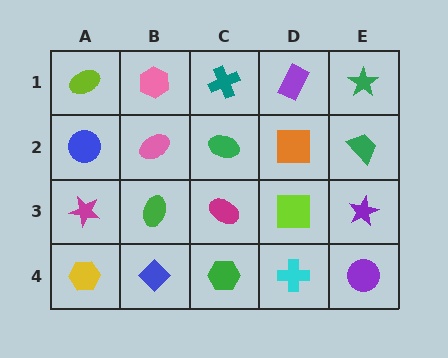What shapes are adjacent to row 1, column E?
A green trapezoid (row 2, column E), a purple rectangle (row 1, column D).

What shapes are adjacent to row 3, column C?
A green ellipse (row 2, column C), a green hexagon (row 4, column C), a green ellipse (row 3, column B), a lime square (row 3, column D).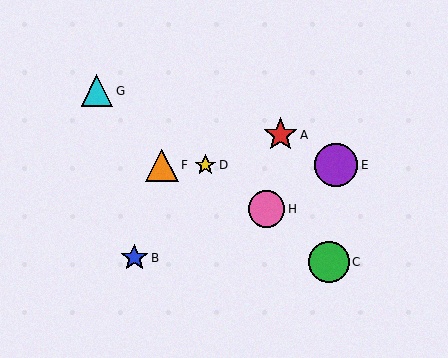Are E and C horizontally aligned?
No, E is at y≈165 and C is at y≈262.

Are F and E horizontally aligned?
Yes, both are at y≈165.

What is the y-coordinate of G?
Object G is at y≈91.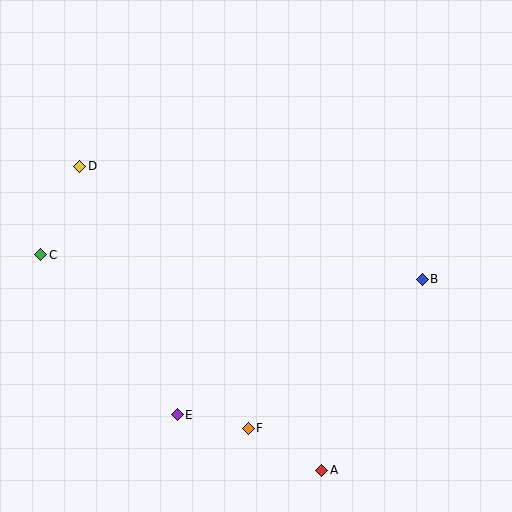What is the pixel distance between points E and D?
The distance between E and D is 267 pixels.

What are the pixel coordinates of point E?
Point E is at (177, 415).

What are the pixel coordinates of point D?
Point D is at (80, 166).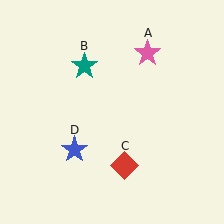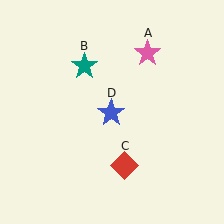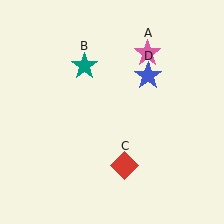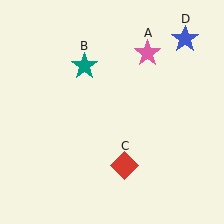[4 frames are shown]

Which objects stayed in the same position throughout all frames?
Pink star (object A) and teal star (object B) and red diamond (object C) remained stationary.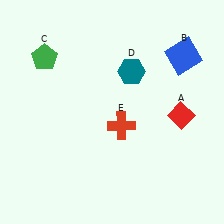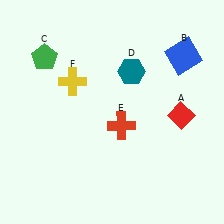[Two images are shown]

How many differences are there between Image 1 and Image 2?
There is 1 difference between the two images.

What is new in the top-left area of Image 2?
A yellow cross (F) was added in the top-left area of Image 2.